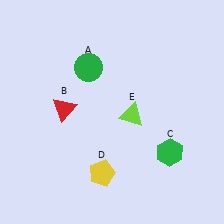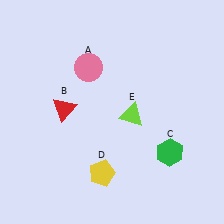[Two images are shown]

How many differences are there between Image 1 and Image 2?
There is 1 difference between the two images.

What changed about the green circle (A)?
In Image 1, A is green. In Image 2, it changed to pink.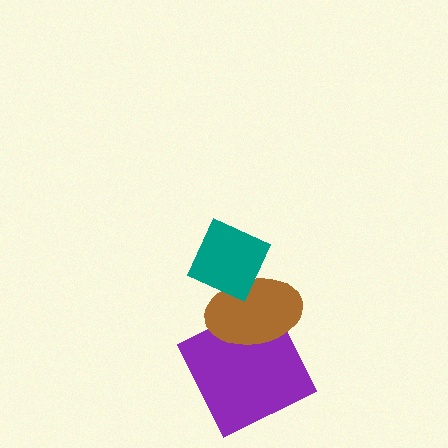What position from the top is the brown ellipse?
The brown ellipse is 2nd from the top.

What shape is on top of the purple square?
The brown ellipse is on top of the purple square.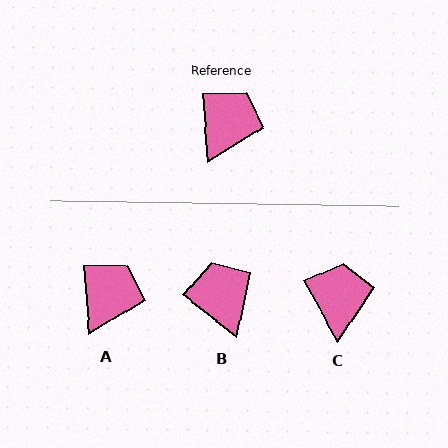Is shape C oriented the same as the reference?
No, it is off by about 24 degrees.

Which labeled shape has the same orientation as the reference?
A.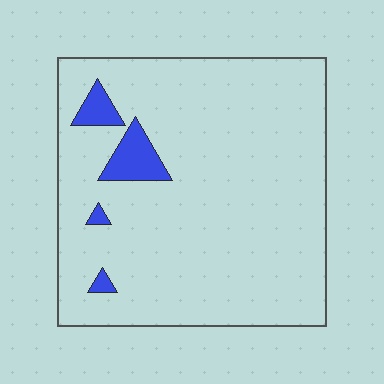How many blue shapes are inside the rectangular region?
4.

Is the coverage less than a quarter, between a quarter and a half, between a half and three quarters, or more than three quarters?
Less than a quarter.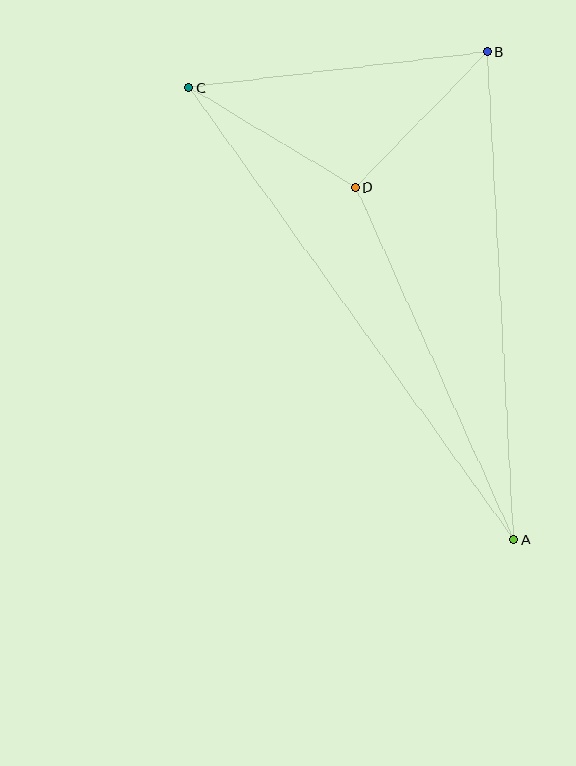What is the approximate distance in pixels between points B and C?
The distance between B and C is approximately 300 pixels.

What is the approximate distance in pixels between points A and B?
The distance between A and B is approximately 488 pixels.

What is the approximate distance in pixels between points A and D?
The distance between A and D is approximately 386 pixels.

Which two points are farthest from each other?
Points A and C are farthest from each other.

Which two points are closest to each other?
Points B and D are closest to each other.